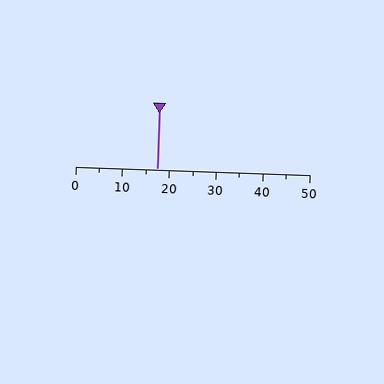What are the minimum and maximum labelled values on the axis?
The axis runs from 0 to 50.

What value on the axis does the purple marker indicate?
The marker indicates approximately 17.5.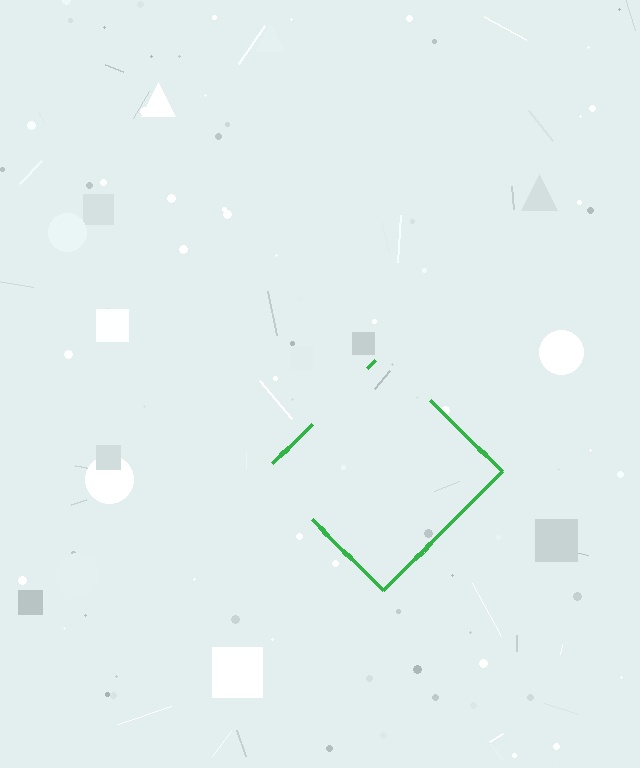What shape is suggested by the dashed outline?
The dashed outline suggests a diamond.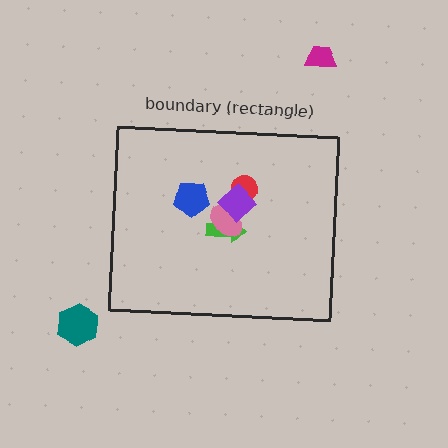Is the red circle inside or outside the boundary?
Inside.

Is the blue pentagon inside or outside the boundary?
Inside.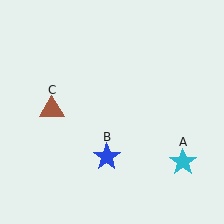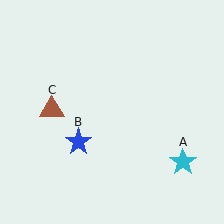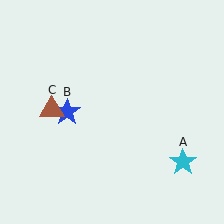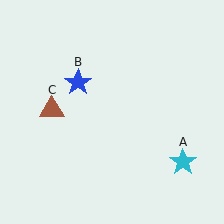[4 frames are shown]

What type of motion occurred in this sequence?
The blue star (object B) rotated clockwise around the center of the scene.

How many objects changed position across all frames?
1 object changed position: blue star (object B).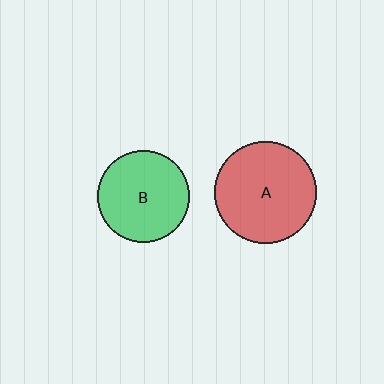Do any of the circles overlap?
No, none of the circles overlap.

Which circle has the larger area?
Circle A (red).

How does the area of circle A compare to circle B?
Approximately 1.2 times.